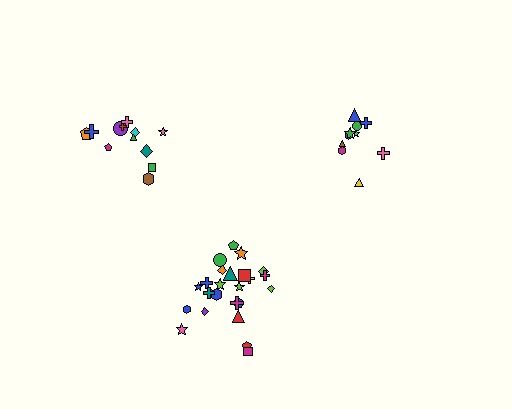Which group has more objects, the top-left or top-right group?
The top-left group.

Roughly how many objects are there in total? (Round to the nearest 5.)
Roughly 45 objects in total.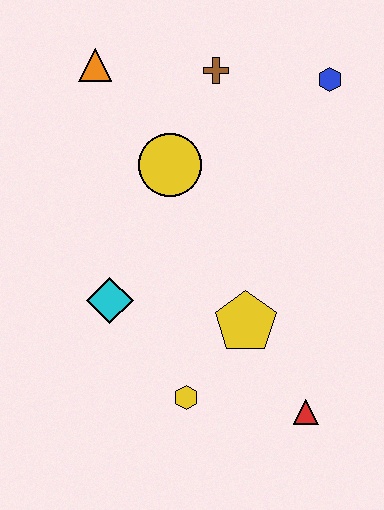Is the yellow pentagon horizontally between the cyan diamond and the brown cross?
No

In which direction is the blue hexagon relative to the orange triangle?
The blue hexagon is to the right of the orange triangle.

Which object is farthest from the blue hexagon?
The yellow hexagon is farthest from the blue hexagon.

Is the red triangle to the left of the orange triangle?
No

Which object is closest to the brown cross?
The yellow circle is closest to the brown cross.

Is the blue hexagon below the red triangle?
No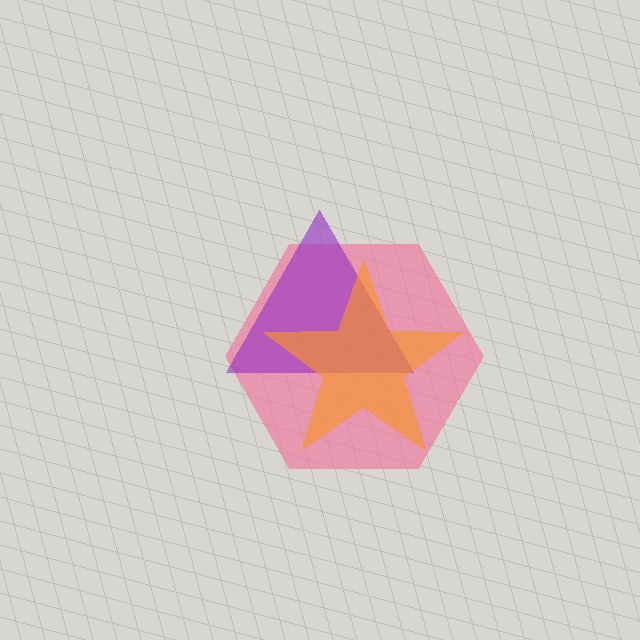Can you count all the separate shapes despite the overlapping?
Yes, there are 3 separate shapes.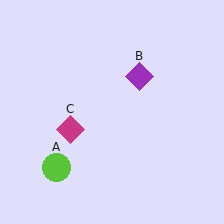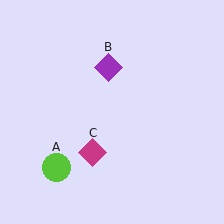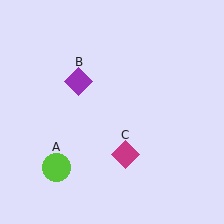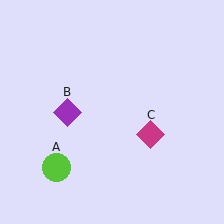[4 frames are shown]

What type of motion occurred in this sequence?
The purple diamond (object B), magenta diamond (object C) rotated counterclockwise around the center of the scene.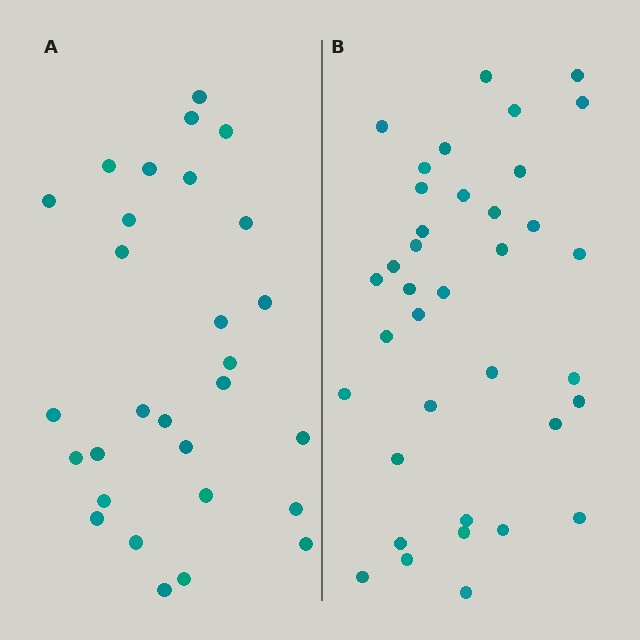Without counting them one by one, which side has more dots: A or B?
Region B (the right region) has more dots.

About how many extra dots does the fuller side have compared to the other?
Region B has roughly 8 or so more dots than region A.